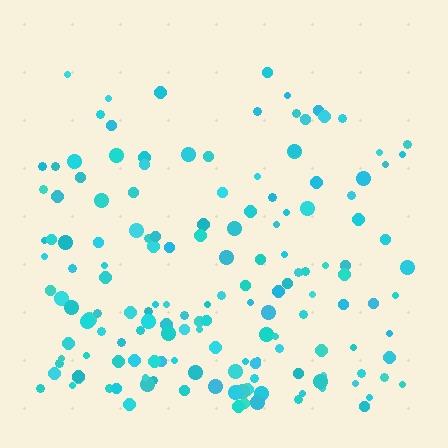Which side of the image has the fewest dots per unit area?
The top.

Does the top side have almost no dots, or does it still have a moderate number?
Still a moderate number, just noticeably fewer than the bottom.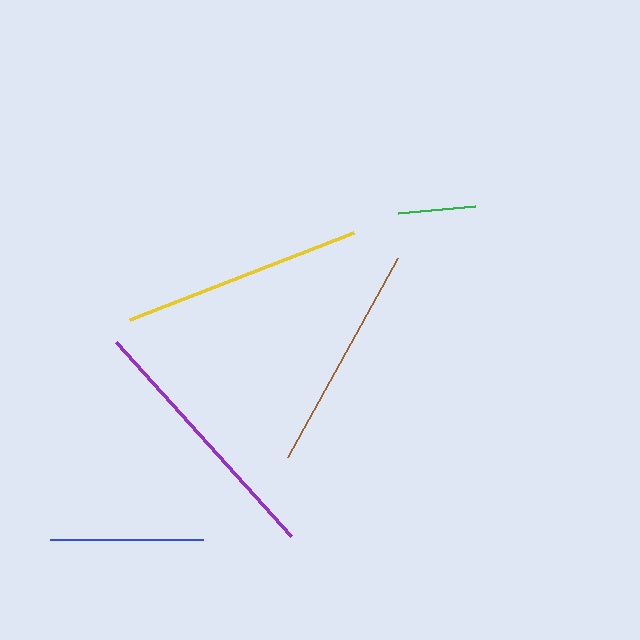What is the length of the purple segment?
The purple segment is approximately 261 pixels long.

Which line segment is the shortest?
The green line is the shortest at approximately 77 pixels.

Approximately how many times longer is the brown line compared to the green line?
The brown line is approximately 2.9 times the length of the green line.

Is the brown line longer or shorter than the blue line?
The brown line is longer than the blue line.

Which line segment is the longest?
The purple line is the longest at approximately 261 pixels.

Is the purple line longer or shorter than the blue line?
The purple line is longer than the blue line.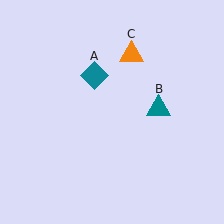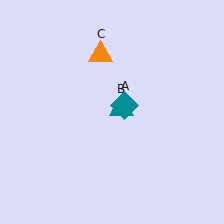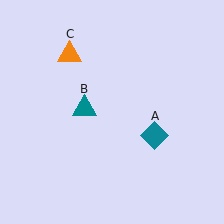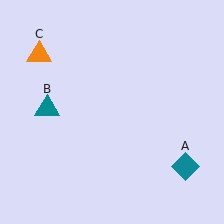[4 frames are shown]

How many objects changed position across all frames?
3 objects changed position: teal diamond (object A), teal triangle (object B), orange triangle (object C).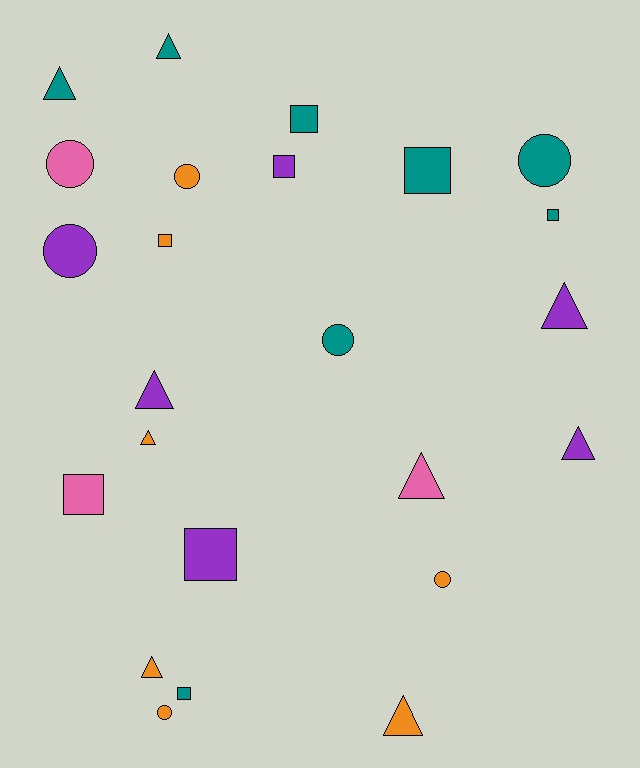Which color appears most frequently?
Teal, with 8 objects.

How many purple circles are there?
There is 1 purple circle.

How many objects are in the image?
There are 24 objects.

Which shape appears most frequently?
Triangle, with 9 objects.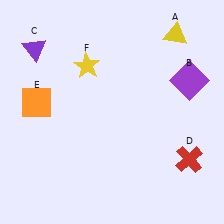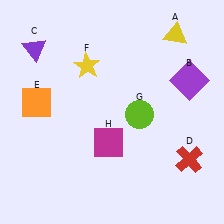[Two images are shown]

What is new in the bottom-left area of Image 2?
A magenta square (H) was added in the bottom-left area of Image 2.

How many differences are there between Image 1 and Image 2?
There are 2 differences between the two images.